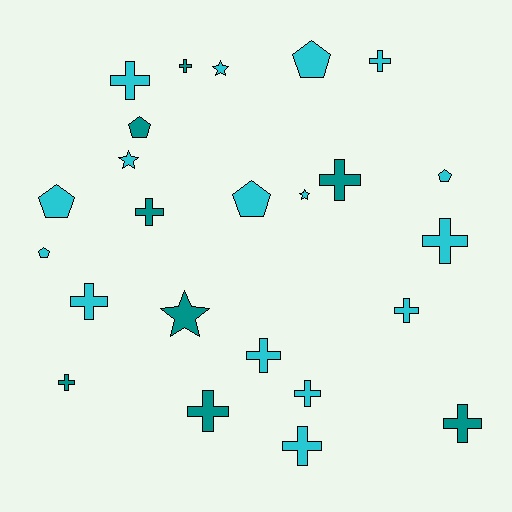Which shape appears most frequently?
Cross, with 14 objects.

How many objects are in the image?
There are 24 objects.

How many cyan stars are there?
There are 3 cyan stars.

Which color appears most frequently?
Cyan, with 16 objects.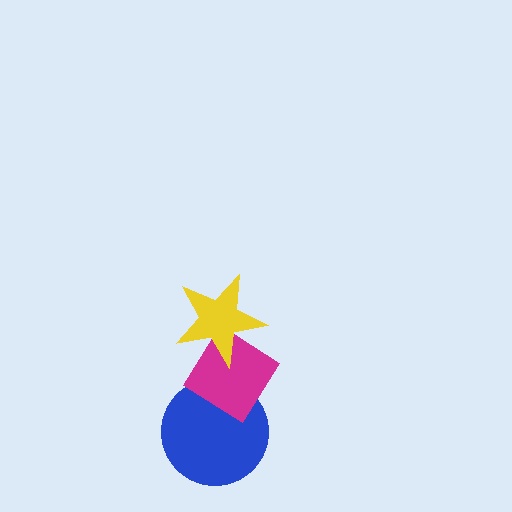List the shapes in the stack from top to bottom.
From top to bottom: the yellow star, the magenta diamond, the blue circle.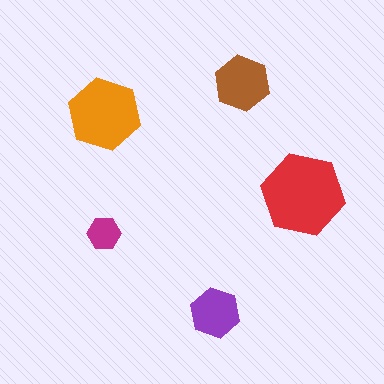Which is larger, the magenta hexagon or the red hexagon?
The red one.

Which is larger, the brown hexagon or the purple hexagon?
The brown one.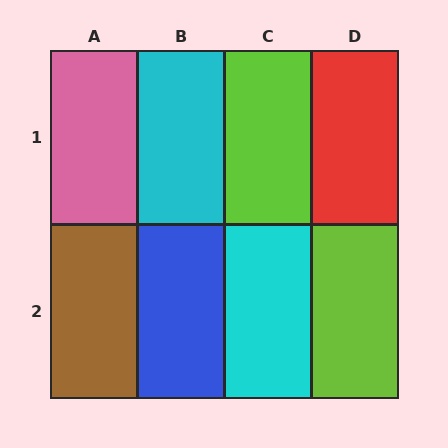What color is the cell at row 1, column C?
Lime.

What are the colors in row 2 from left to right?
Brown, blue, cyan, lime.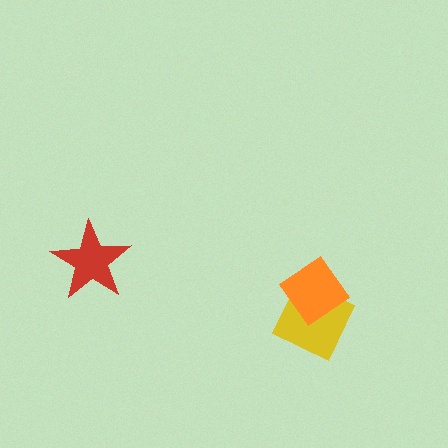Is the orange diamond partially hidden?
No, no other shape covers it.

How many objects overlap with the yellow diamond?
1 object overlaps with the yellow diamond.